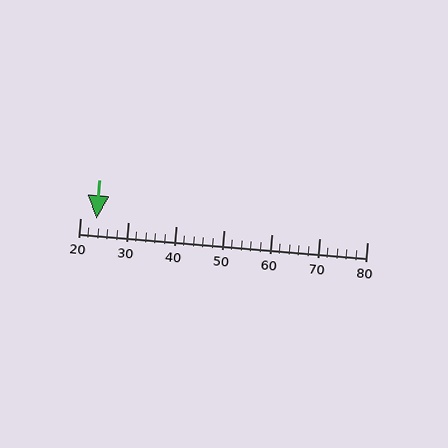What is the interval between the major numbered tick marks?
The major tick marks are spaced 10 units apart.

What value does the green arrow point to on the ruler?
The green arrow points to approximately 23.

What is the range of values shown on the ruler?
The ruler shows values from 20 to 80.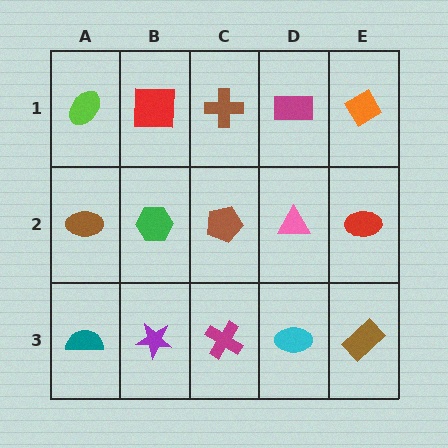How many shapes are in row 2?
5 shapes.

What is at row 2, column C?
A brown pentagon.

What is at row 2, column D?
A pink triangle.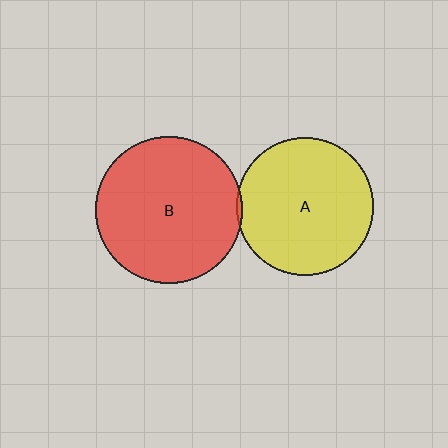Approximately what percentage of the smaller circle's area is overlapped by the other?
Approximately 5%.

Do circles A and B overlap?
Yes.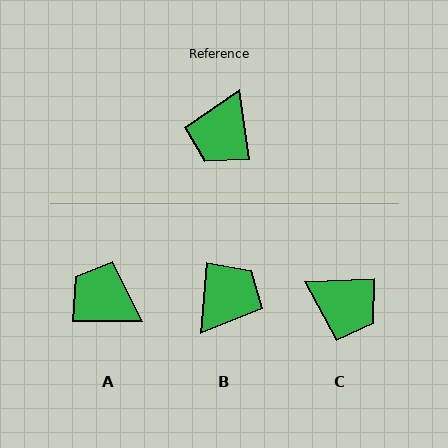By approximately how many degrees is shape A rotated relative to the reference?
Approximately 98 degrees clockwise.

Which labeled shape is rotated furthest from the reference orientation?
B, about 167 degrees away.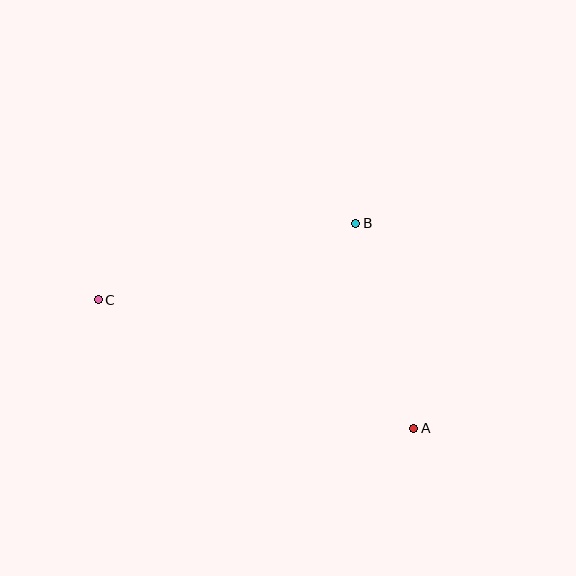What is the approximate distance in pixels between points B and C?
The distance between B and C is approximately 269 pixels.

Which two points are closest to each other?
Points A and B are closest to each other.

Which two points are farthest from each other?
Points A and C are farthest from each other.